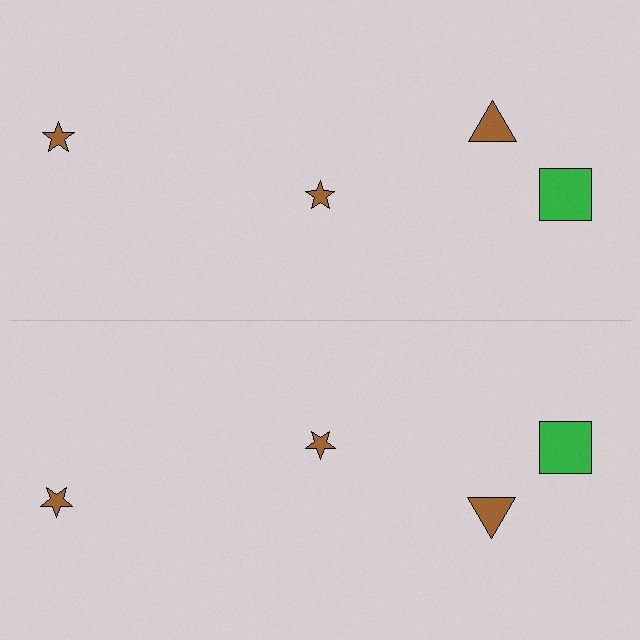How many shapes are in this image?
There are 8 shapes in this image.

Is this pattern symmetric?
Yes, this pattern has bilateral (reflection) symmetry.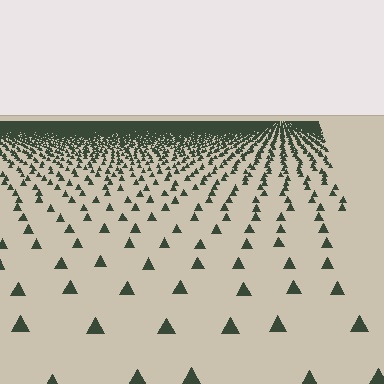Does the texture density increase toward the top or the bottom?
Density increases toward the top.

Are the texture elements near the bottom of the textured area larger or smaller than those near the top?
Larger. Near the bottom, elements are closer to the viewer and appear at a bigger on-screen size.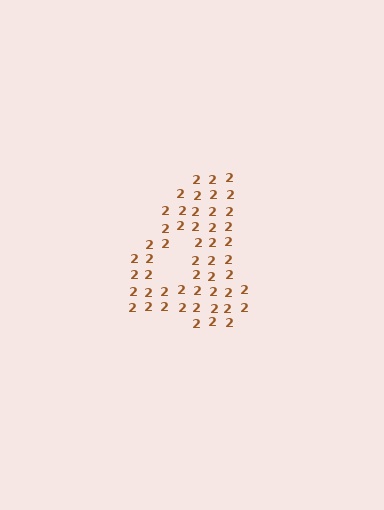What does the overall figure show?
The overall figure shows the digit 4.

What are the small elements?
The small elements are digit 2's.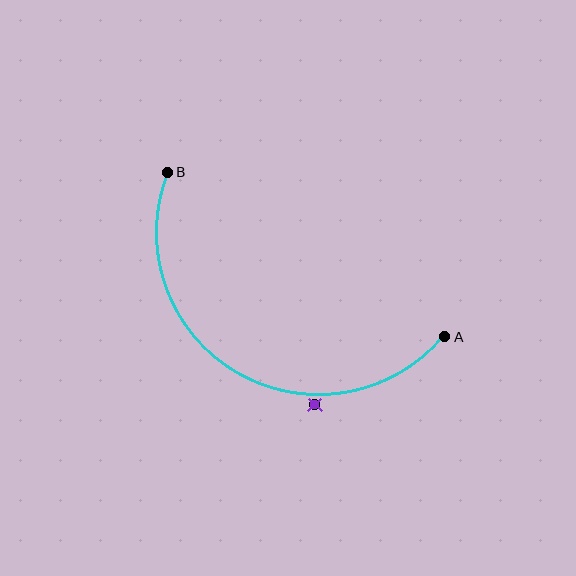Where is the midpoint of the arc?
The arc midpoint is the point on the curve farthest from the straight line joining A and B. It sits below that line.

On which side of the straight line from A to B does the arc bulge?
The arc bulges below the straight line connecting A and B.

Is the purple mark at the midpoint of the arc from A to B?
No — the purple mark does not lie on the arc at all. It sits slightly outside the curve.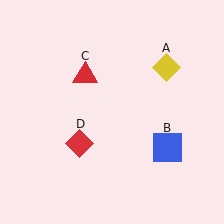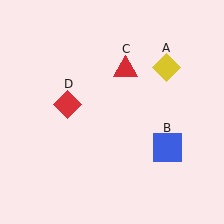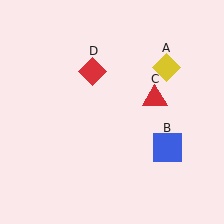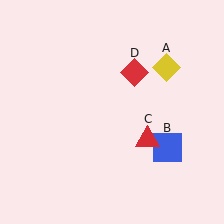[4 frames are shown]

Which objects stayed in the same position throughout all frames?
Yellow diamond (object A) and blue square (object B) remained stationary.